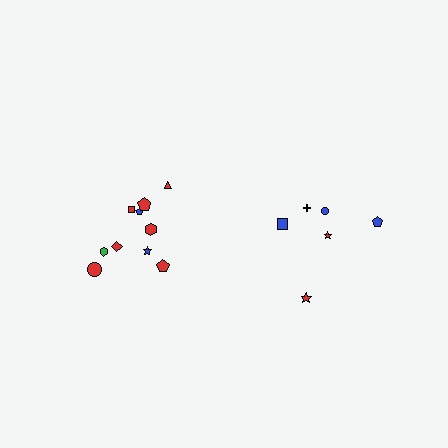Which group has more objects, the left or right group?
The left group.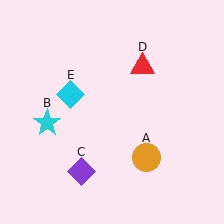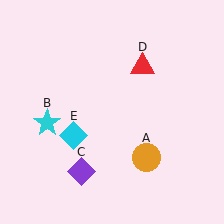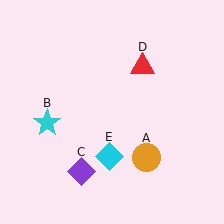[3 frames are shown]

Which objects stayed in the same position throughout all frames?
Orange circle (object A) and cyan star (object B) and purple diamond (object C) and red triangle (object D) remained stationary.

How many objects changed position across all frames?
1 object changed position: cyan diamond (object E).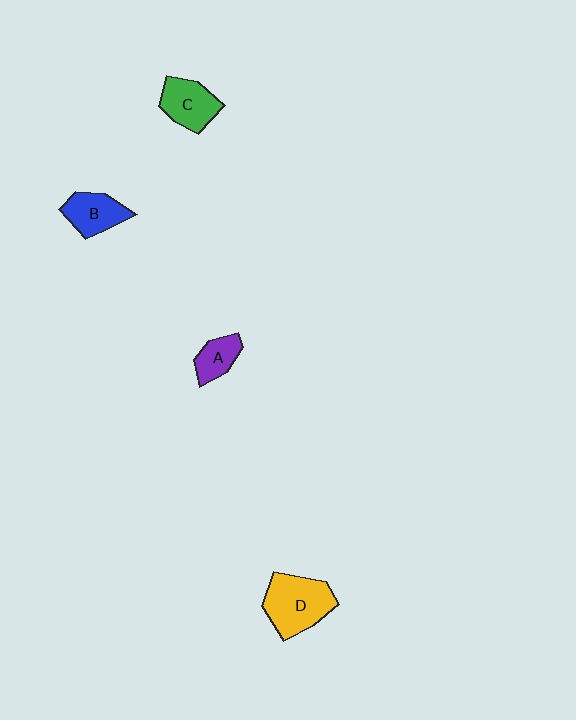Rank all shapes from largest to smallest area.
From largest to smallest: D (yellow), C (green), B (blue), A (purple).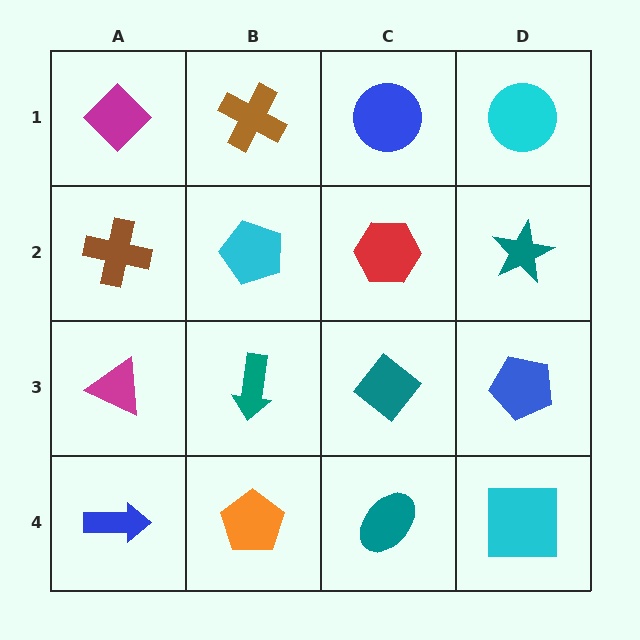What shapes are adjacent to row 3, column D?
A teal star (row 2, column D), a cyan square (row 4, column D), a teal diamond (row 3, column C).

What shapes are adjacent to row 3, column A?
A brown cross (row 2, column A), a blue arrow (row 4, column A), a teal arrow (row 3, column B).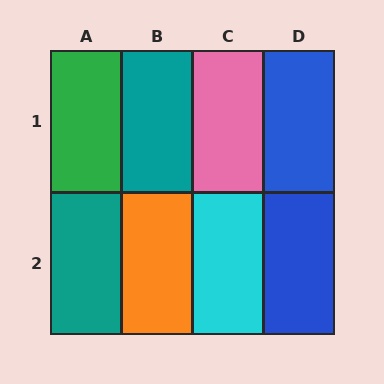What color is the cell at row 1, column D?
Blue.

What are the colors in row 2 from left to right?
Teal, orange, cyan, blue.